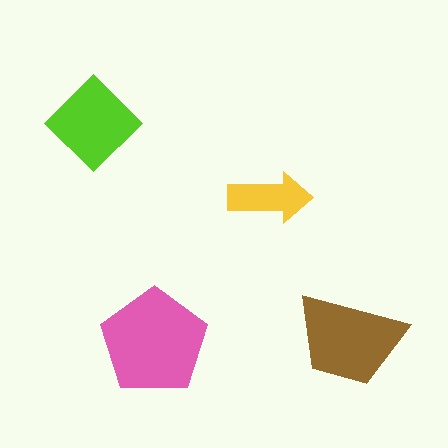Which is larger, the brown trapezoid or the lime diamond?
The brown trapezoid.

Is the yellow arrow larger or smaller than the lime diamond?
Smaller.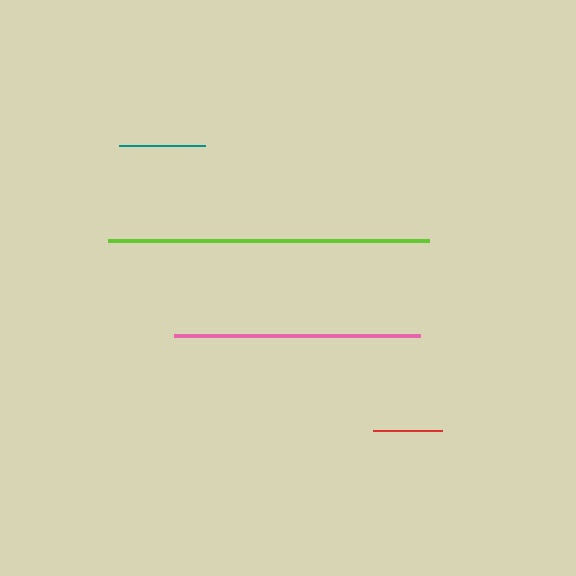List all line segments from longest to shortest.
From longest to shortest: lime, pink, teal, red.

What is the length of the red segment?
The red segment is approximately 70 pixels long.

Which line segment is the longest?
The lime line is the longest at approximately 321 pixels.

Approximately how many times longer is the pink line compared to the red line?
The pink line is approximately 3.5 times the length of the red line.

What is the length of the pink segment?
The pink segment is approximately 246 pixels long.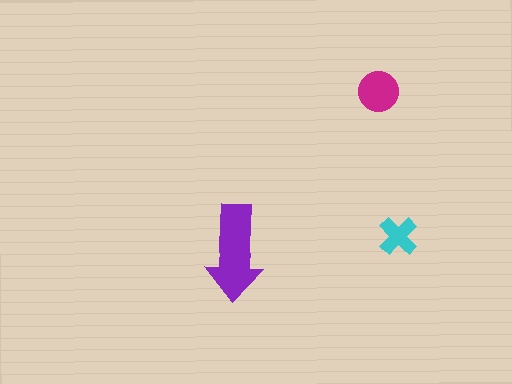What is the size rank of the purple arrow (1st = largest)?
1st.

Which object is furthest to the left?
The purple arrow is leftmost.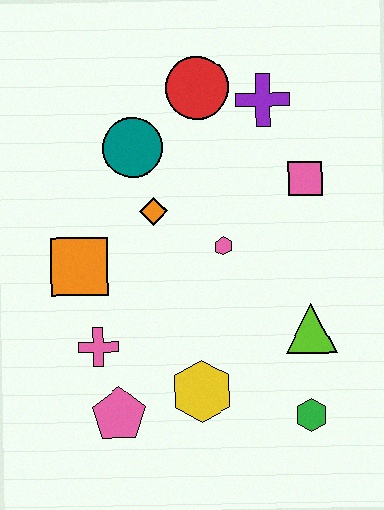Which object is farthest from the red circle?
The green hexagon is farthest from the red circle.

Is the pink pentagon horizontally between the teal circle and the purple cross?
No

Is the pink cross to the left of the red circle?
Yes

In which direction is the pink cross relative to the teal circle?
The pink cross is below the teal circle.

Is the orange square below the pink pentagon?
No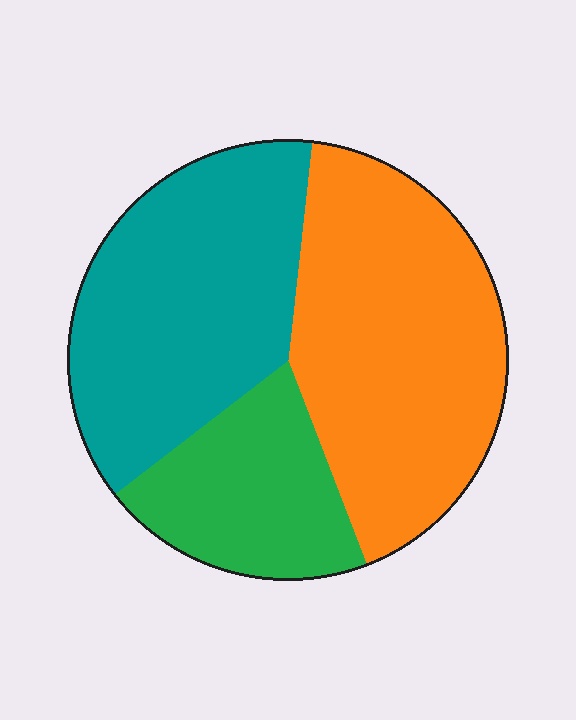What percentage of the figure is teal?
Teal takes up about three eighths (3/8) of the figure.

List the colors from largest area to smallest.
From largest to smallest: orange, teal, green.